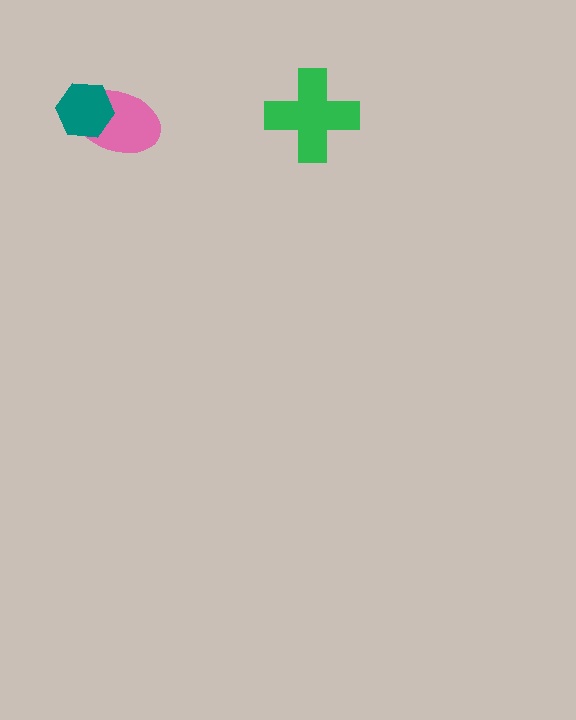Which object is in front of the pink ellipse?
The teal hexagon is in front of the pink ellipse.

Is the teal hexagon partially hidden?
No, no other shape covers it.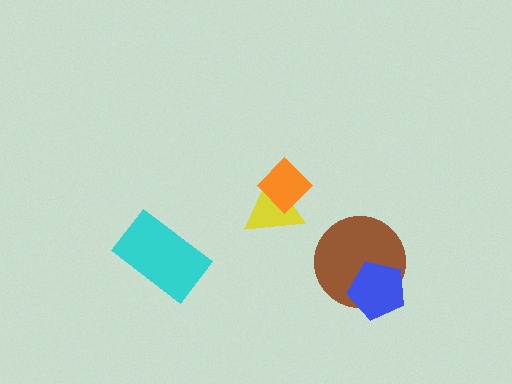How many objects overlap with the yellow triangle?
1 object overlaps with the yellow triangle.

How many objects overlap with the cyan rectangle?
0 objects overlap with the cyan rectangle.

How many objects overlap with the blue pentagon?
1 object overlaps with the blue pentagon.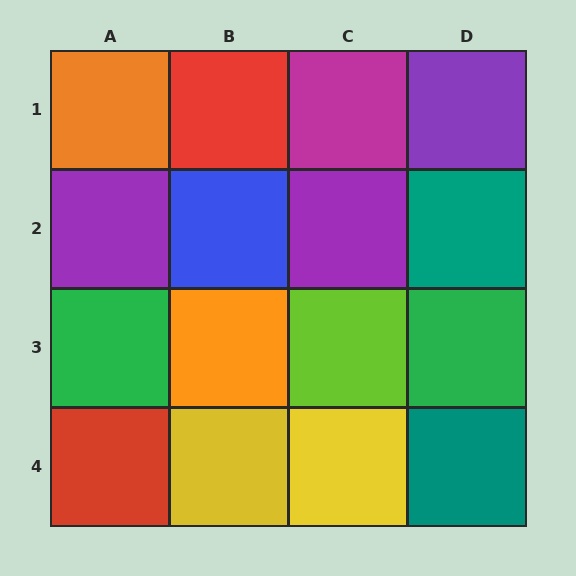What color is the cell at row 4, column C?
Yellow.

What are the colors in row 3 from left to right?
Green, orange, lime, green.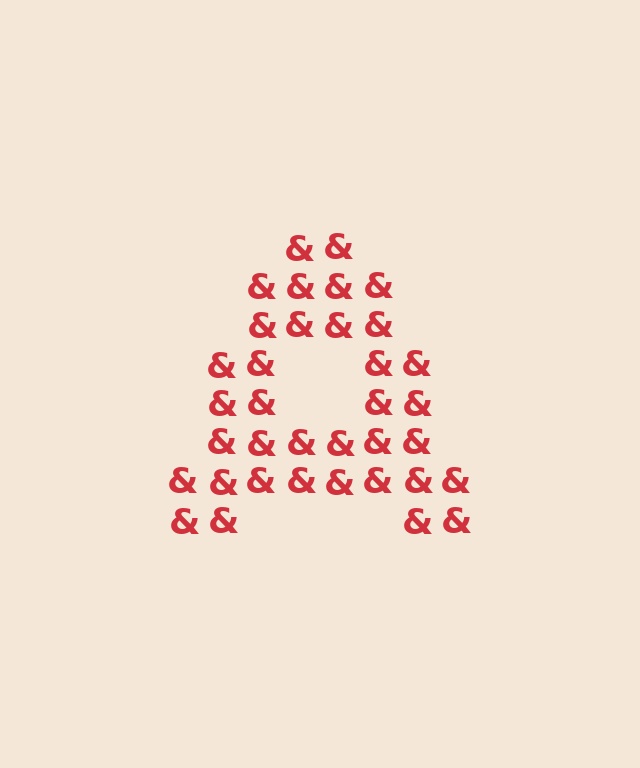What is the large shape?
The large shape is the letter A.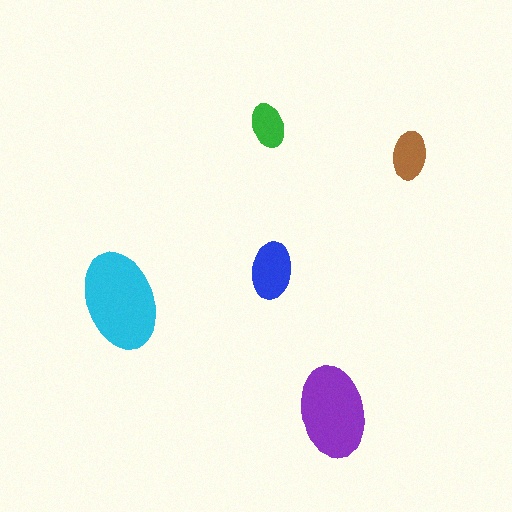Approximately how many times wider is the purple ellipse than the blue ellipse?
About 1.5 times wider.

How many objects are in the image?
There are 5 objects in the image.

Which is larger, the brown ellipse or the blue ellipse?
The blue one.